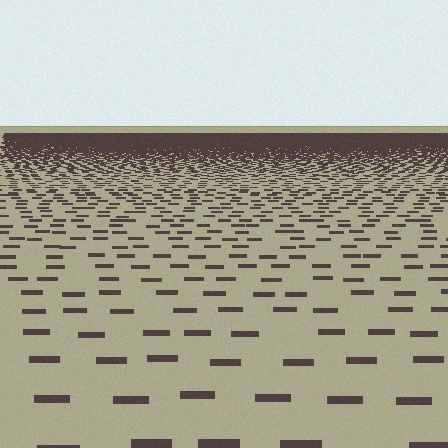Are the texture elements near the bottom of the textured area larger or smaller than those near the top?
Larger. Near the bottom, elements are closer to the viewer and appear at a bigger on-screen size.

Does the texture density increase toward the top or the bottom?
Density increases toward the top.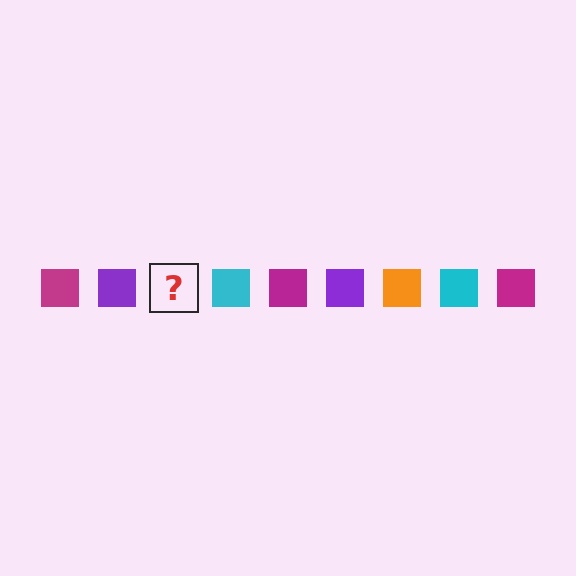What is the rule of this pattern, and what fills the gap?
The rule is that the pattern cycles through magenta, purple, orange, cyan squares. The gap should be filled with an orange square.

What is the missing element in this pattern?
The missing element is an orange square.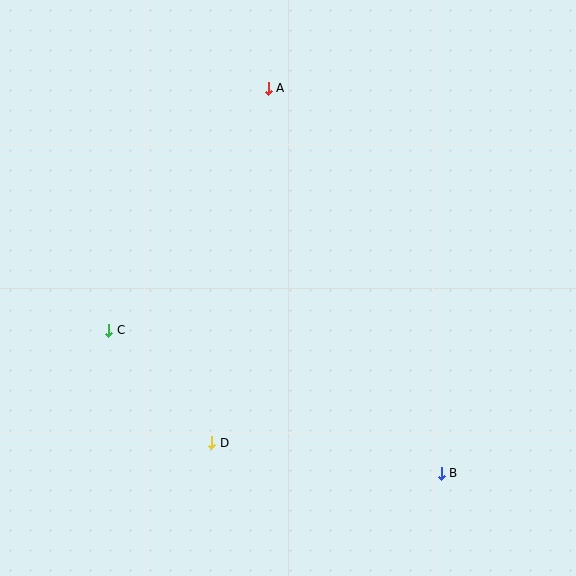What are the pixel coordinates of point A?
Point A is at (268, 88).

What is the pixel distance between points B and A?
The distance between B and A is 422 pixels.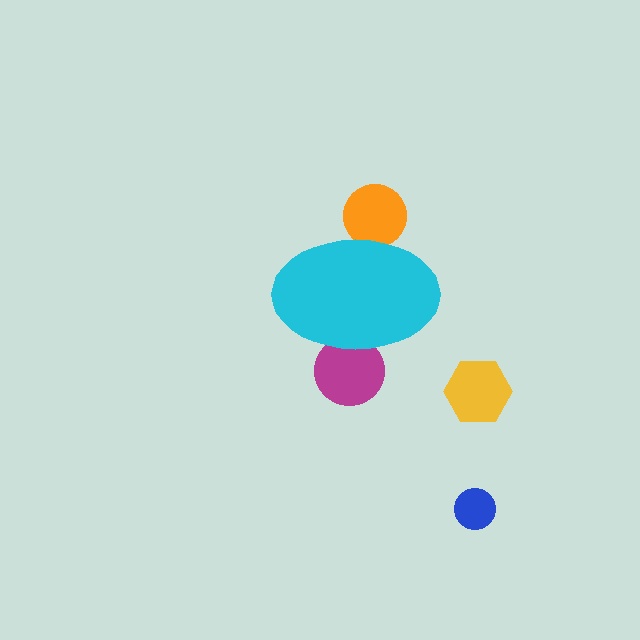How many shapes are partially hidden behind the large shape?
2 shapes are partially hidden.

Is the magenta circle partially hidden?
Yes, the magenta circle is partially hidden behind the cyan ellipse.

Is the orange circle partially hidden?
Yes, the orange circle is partially hidden behind the cyan ellipse.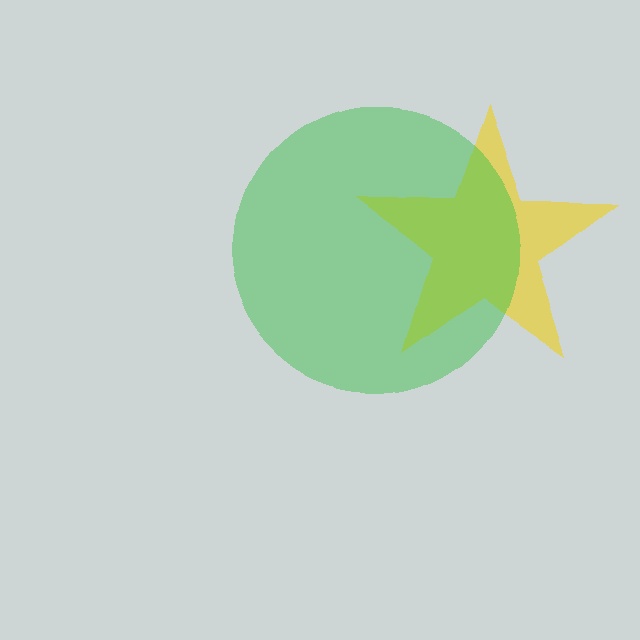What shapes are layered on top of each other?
The layered shapes are: a yellow star, a green circle.